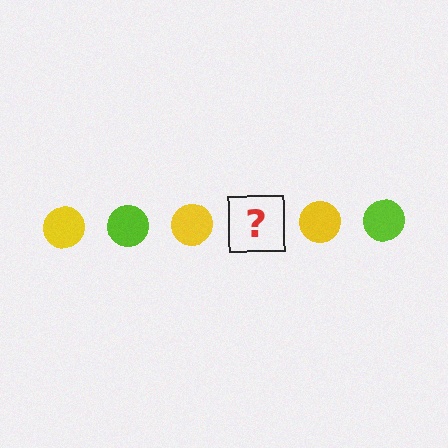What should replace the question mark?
The question mark should be replaced with a lime circle.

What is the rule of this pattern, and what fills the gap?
The rule is that the pattern cycles through yellow, lime circles. The gap should be filled with a lime circle.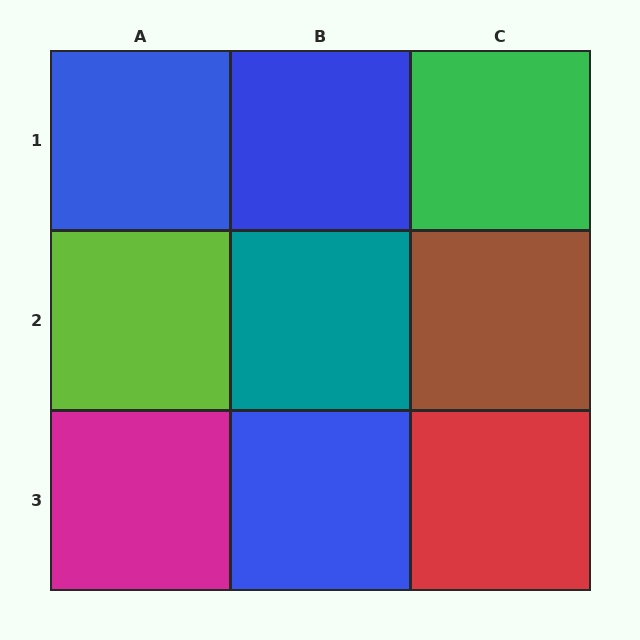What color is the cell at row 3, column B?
Blue.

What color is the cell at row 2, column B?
Teal.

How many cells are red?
1 cell is red.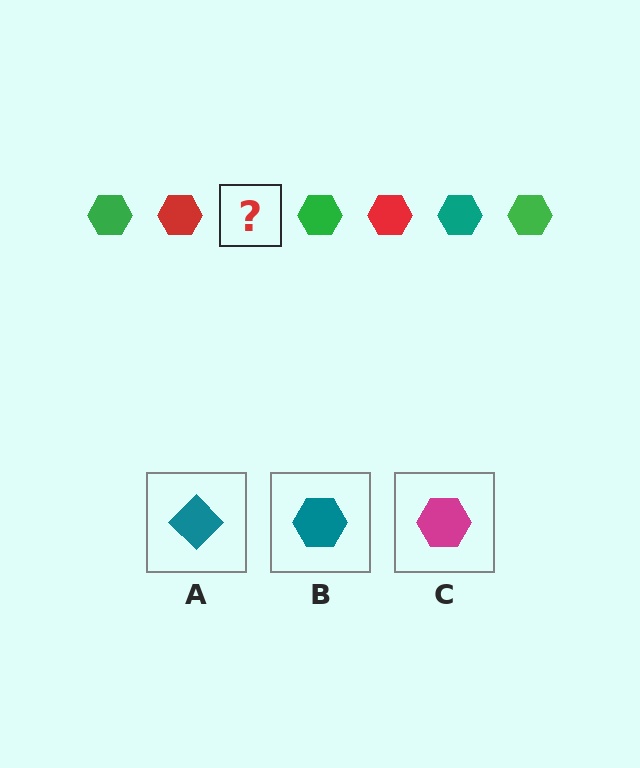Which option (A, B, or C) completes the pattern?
B.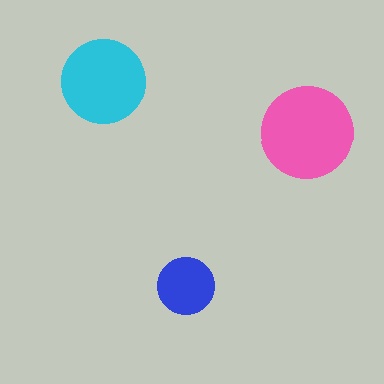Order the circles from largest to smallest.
the pink one, the cyan one, the blue one.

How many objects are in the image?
There are 3 objects in the image.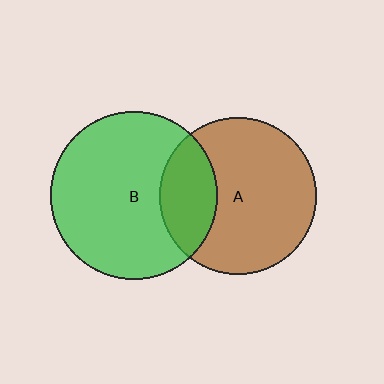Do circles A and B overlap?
Yes.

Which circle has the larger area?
Circle B (green).